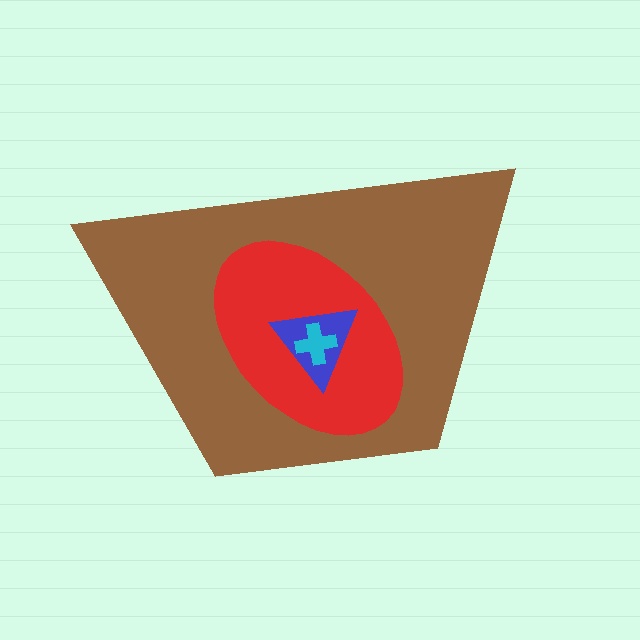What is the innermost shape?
The cyan cross.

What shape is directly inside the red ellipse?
The blue triangle.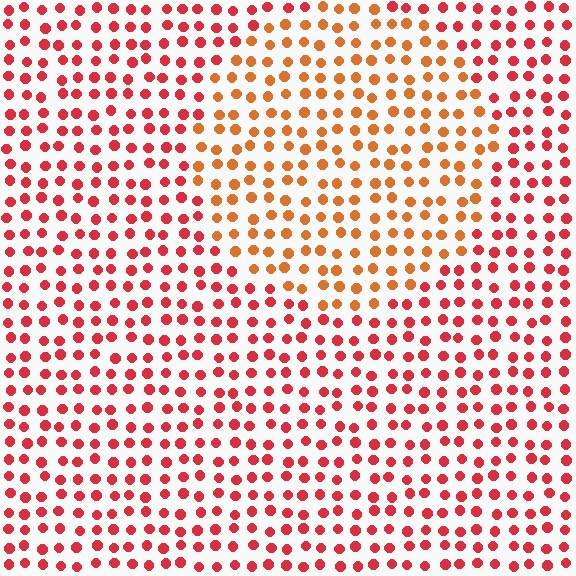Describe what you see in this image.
The image is filled with small red elements in a uniform arrangement. A circle-shaped region is visible where the elements are tinted to a slightly different hue, forming a subtle color boundary.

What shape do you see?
I see a circle.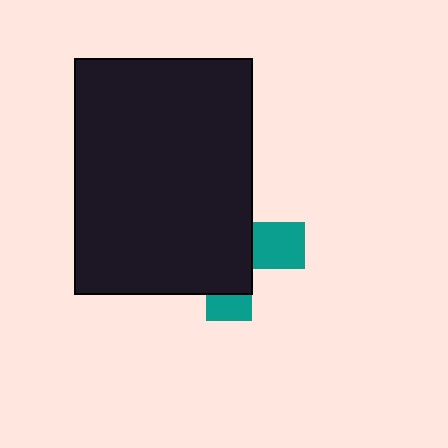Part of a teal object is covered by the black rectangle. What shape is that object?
It is a cross.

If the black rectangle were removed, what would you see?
You would see the complete teal cross.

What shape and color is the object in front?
The object in front is a black rectangle.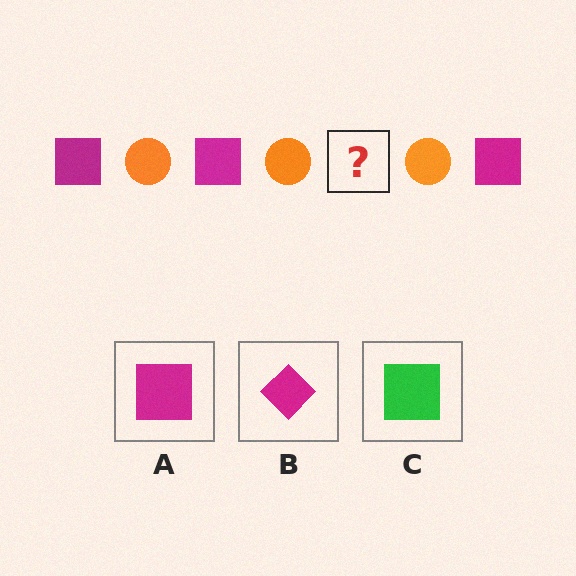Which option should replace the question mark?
Option A.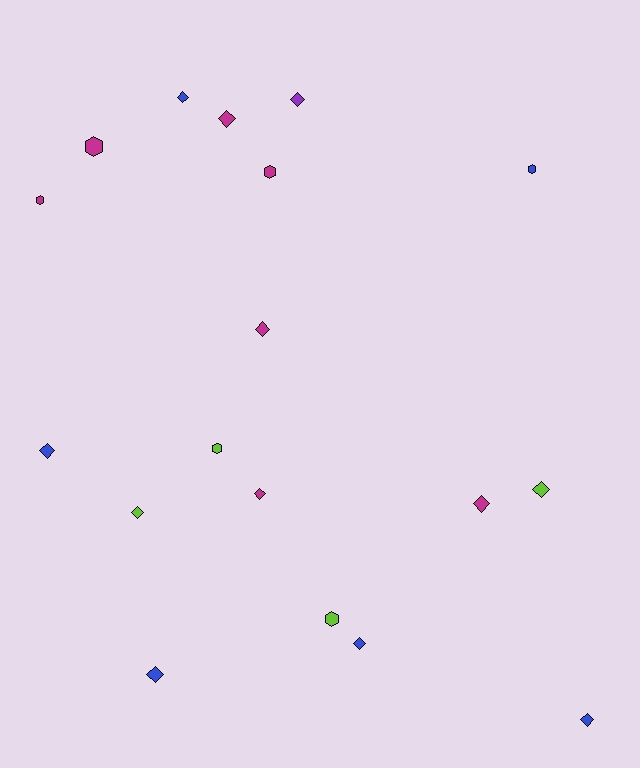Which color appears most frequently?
Magenta, with 7 objects.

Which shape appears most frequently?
Diamond, with 12 objects.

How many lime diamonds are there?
There are 2 lime diamonds.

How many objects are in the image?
There are 18 objects.